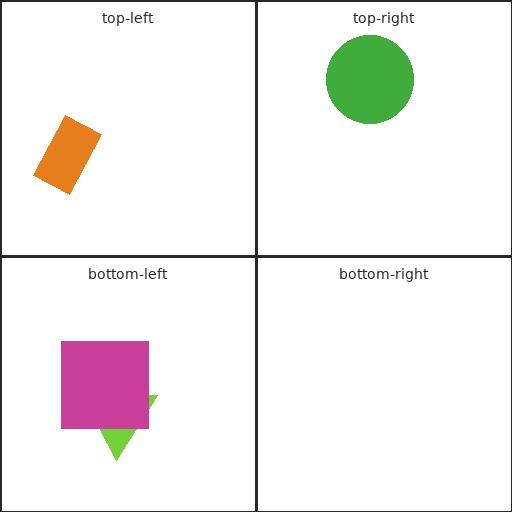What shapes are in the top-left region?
The orange rectangle.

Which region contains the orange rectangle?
The top-left region.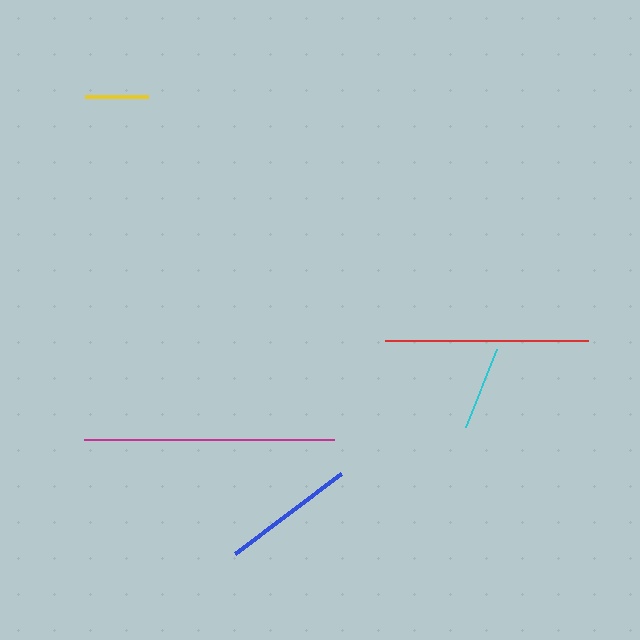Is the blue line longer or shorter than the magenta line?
The magenta line is longer than the blue line.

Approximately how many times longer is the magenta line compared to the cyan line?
The magenta line is approximately 3.0 times the length of the cyan line.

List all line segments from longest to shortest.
From longest to shortest: magenta, red, blue, cyan, yellow.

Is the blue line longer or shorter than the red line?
The red line is longer than the blue line.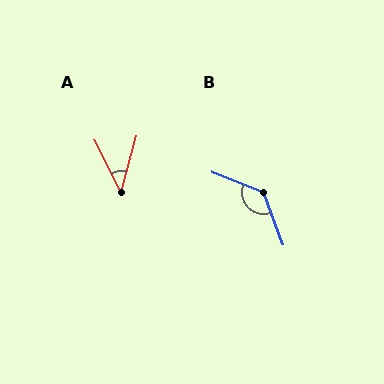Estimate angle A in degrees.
Approximately 42 degrees.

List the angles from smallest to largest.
A (42°), B (132°).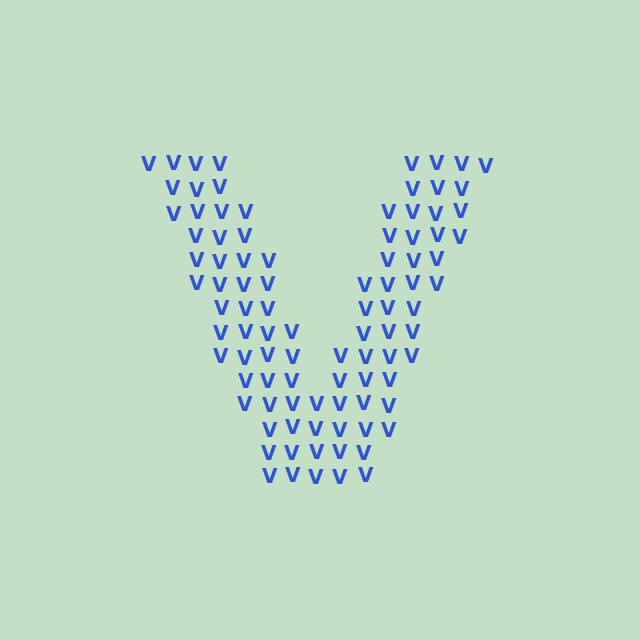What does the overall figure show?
The overall figure shows the letter V.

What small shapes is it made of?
It is made of small letter V's.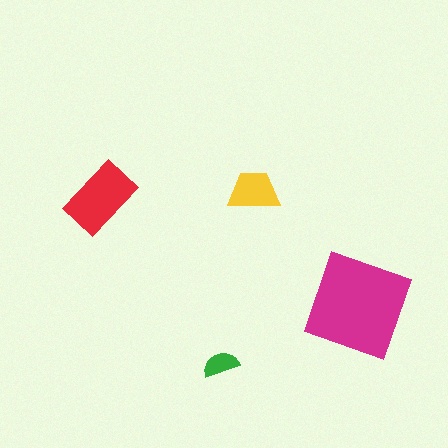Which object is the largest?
The magenta diamond.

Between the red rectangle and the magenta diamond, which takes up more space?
The magenta diamond.